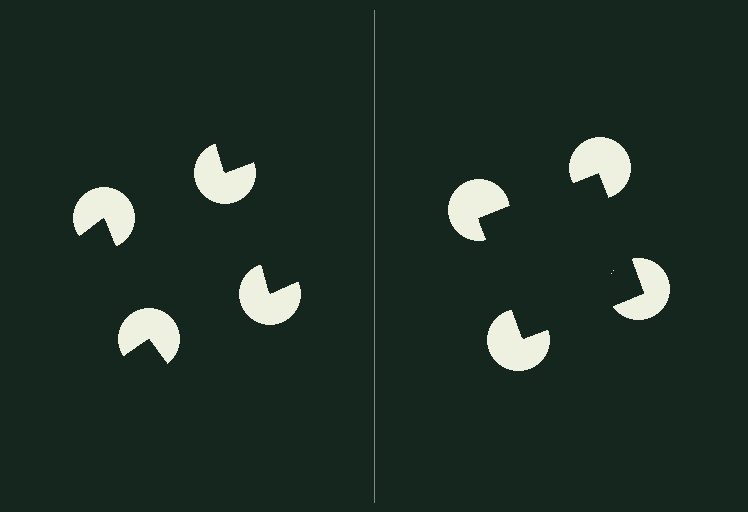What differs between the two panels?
The pac-man discs are positioned identically on both sides; only the wedge orientations differ. On the right they align to a square; on the left they are misaligned.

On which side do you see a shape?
An illusory square appears on the right side. On the left side the wedge cuts are rotated, so no coherent shape forms.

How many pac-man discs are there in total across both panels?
8 — 4 on each side.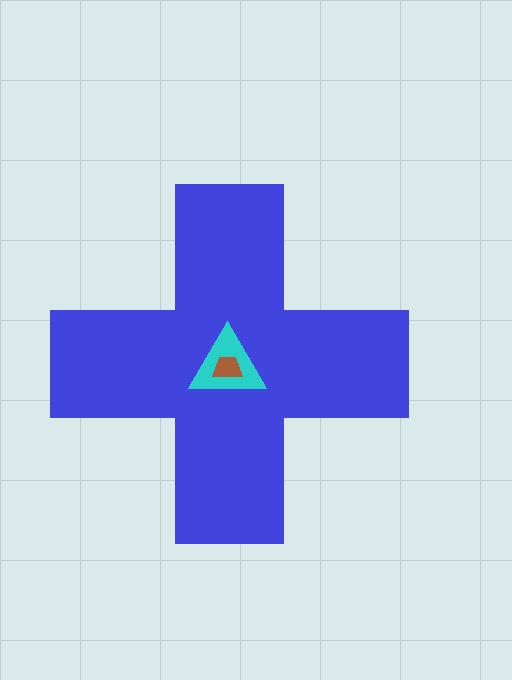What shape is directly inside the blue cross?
The cyan triangle.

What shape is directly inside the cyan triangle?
The brown trapezoid.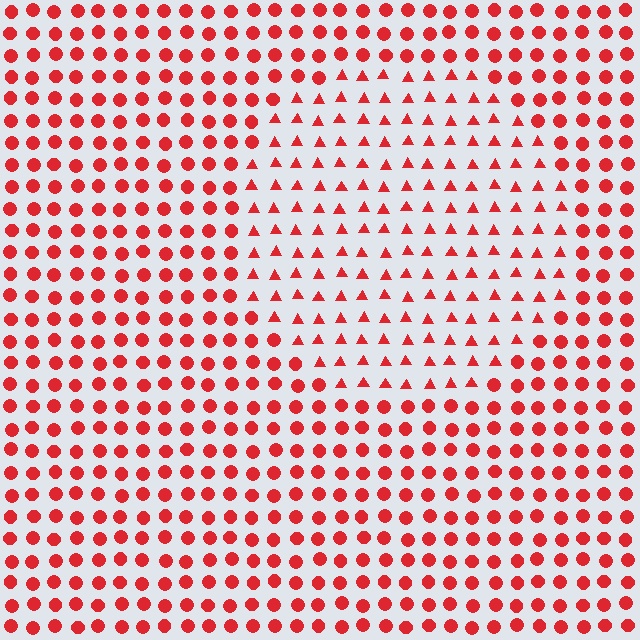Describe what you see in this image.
The image is filled with small red elements arranged in a uniform grid. A circle-shaped region contains triangles, while the surrounding area contains circles. The boundary is defined purely by the change in element shape.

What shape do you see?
I see a circle.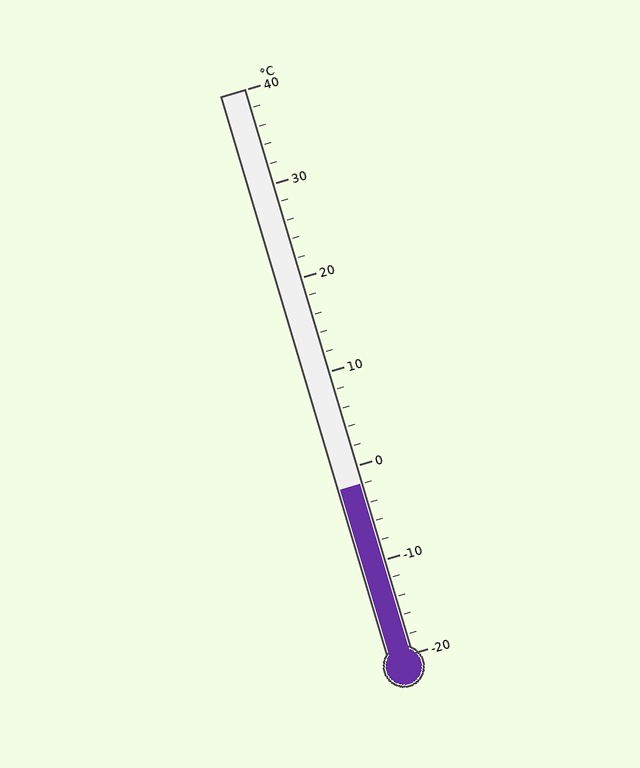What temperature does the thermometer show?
The thermometer shows approximately -2°C.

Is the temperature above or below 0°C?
The temperature is below 0°C.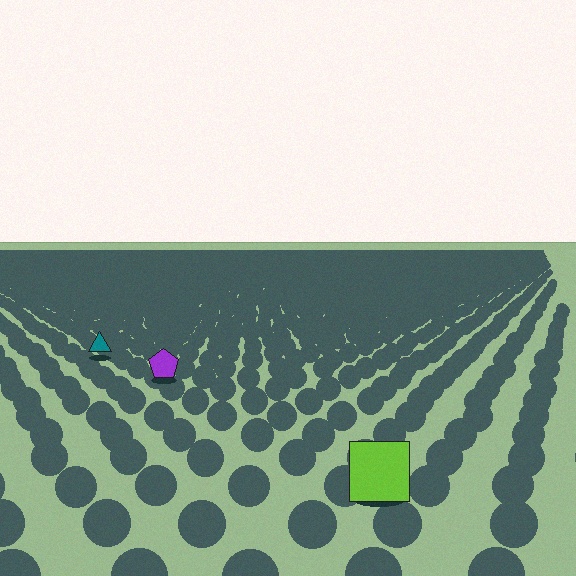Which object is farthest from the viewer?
The teal triangle is farthest from the viewer. It appears smaller and the ground texture around it is denser.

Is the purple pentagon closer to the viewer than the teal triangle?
Yes. The purple pentagon is closer — you can tell from the texture gradient: the ground texture is coarser near it.